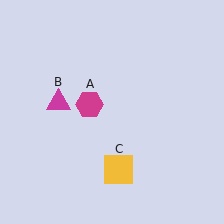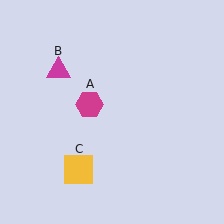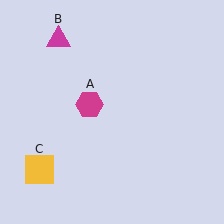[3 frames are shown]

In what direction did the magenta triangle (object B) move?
The magenta triangle (object B) moved up.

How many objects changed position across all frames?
2 objects changed position: magenta triangle (object B), yellow square (object C).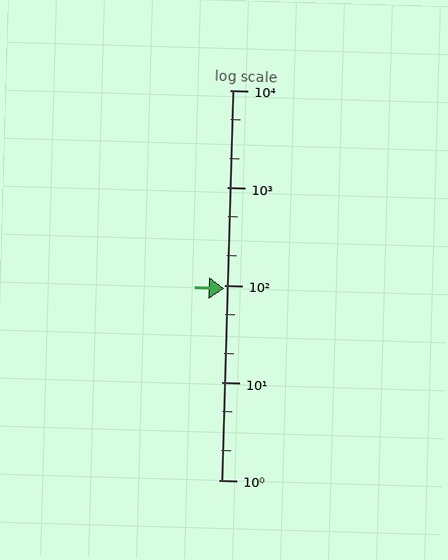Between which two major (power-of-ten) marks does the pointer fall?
The pointer is between 10 and 100.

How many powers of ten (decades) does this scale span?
The scale spans 4 decades, from 1 to 10000.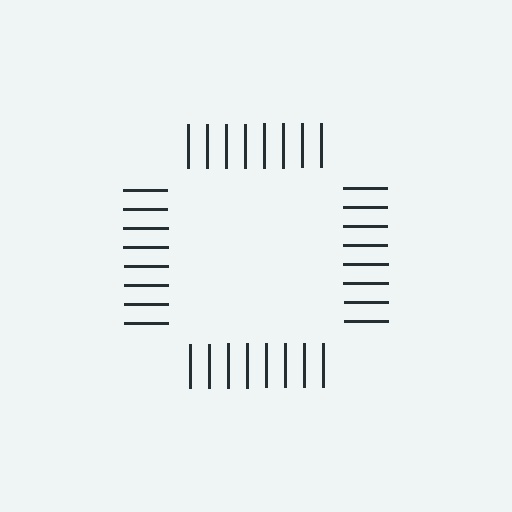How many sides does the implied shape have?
4 sides — the line-ends trace a square.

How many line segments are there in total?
32 — 8 along each of the 4 edges.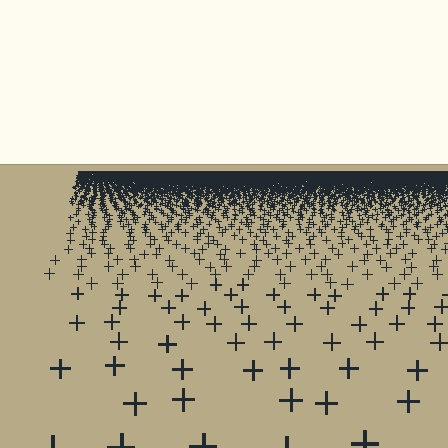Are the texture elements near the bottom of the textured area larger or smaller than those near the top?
Larger. Near the bottom, elements are closer to the viewer and appear at a bigger on-screen size.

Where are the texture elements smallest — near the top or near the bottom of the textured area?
Near the top.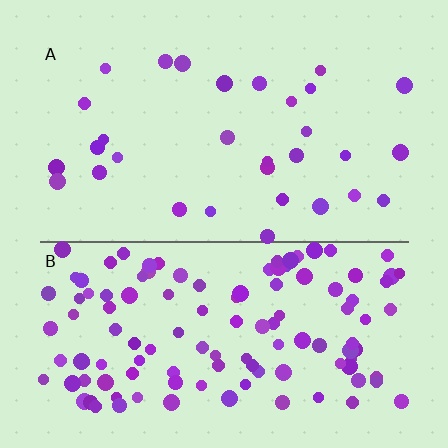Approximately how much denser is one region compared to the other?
Approximately 3.9× — region B over region A.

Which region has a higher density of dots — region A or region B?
B (the bottom).